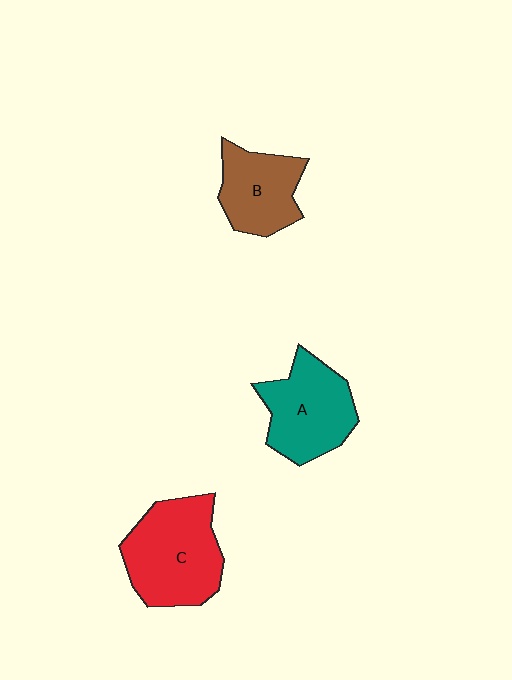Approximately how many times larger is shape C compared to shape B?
Approximately 1.5 times.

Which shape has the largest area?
Shape C (red).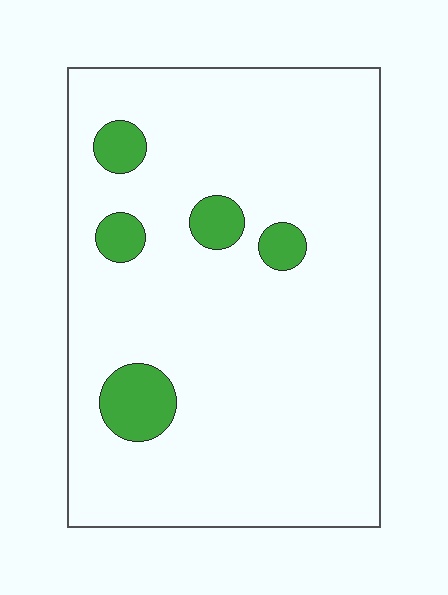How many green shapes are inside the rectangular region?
5.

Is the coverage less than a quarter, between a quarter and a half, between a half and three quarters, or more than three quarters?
Less than a quarter.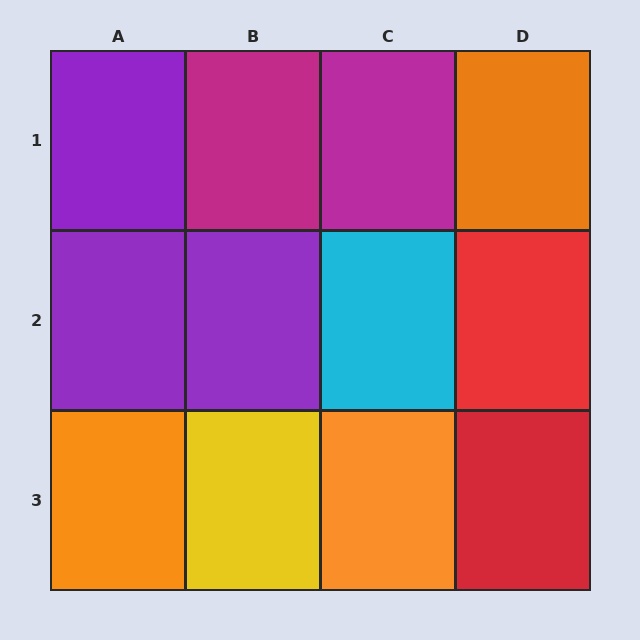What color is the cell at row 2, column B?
Purple.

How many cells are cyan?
1 cell is cyan.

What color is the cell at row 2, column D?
Red.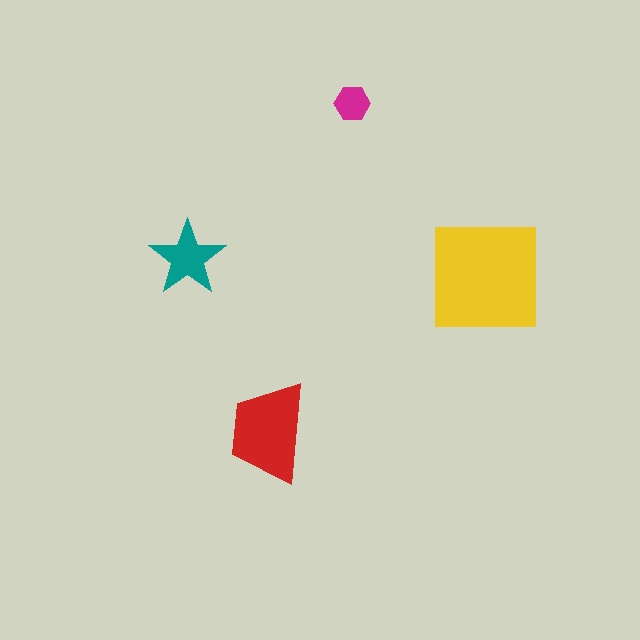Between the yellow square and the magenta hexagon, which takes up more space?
The yellow square.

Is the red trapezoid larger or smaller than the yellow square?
Smaller.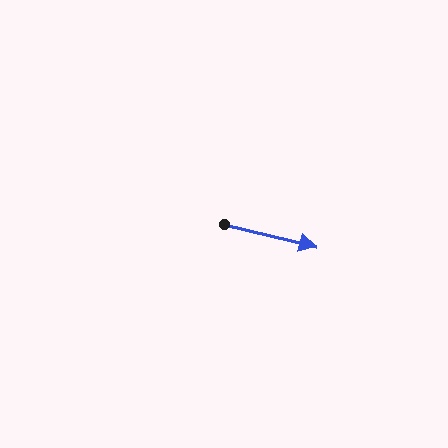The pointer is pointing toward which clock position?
Roughly 3 o'clock.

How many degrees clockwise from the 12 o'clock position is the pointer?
Approximately 104 degrees.